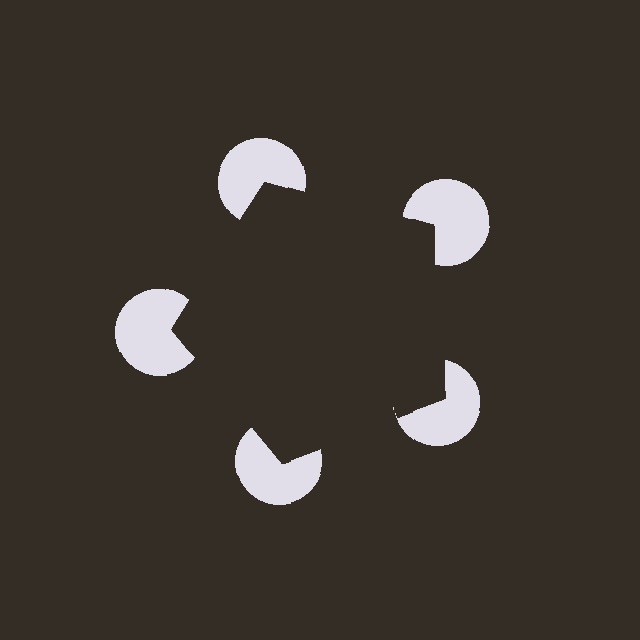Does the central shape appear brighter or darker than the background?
It typically appears slightly darker than the background, even though no actual brightness change is drawn.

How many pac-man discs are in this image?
There are 5 — one at each vertex of the illusory pentagon.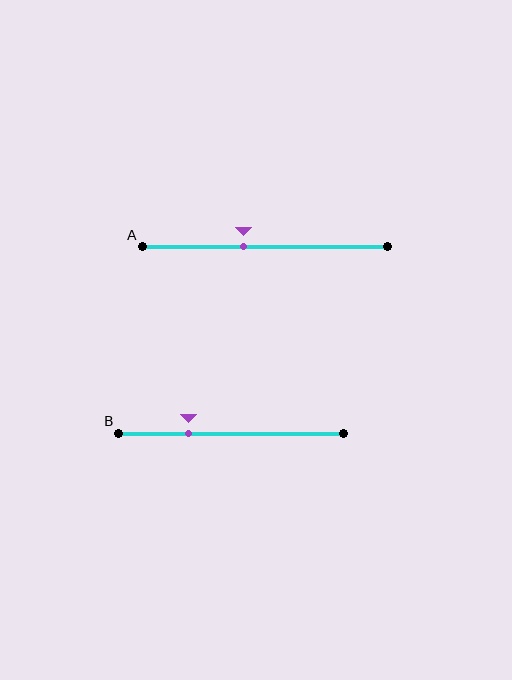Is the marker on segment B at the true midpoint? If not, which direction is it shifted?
No, the marker on segment B is shifted to the left by about 19% of the segment length.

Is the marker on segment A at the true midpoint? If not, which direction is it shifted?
No, the marker on segment A is shifted to the left by about 9% of the segment length.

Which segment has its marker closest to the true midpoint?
Segment A has its marker closest to the true midpoint.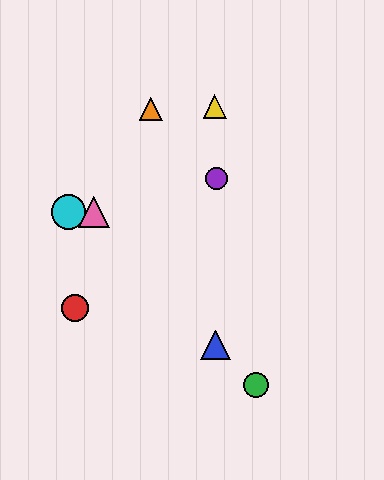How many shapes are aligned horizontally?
2 shapes (the cyan circle, the pink triangle) are aligned horizontally.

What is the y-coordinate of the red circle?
The red circle is at y≈308.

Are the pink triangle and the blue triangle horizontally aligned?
No, the pink triangle is at y≈212 and the blue triangle is at y≈345.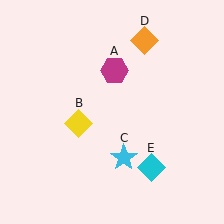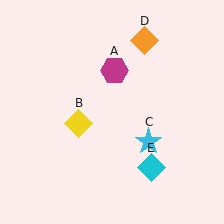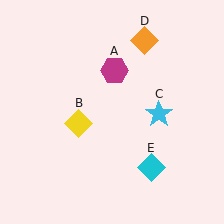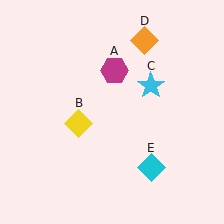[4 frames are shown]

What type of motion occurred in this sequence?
The cyan star (object C) rotated counterclockwise around the center of the scene.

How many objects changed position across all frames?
1 object changed position: cyan star (object C).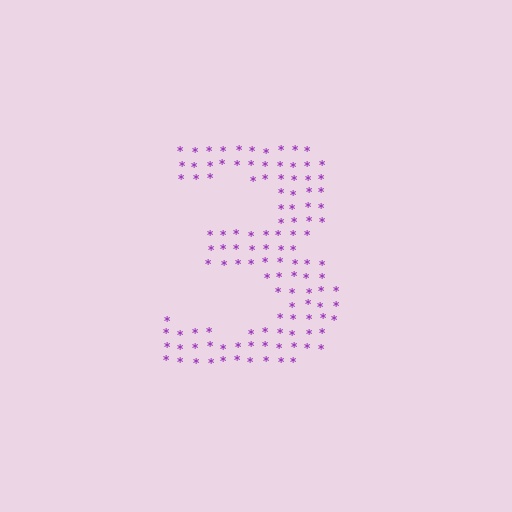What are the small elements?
The small elements are asterisks.